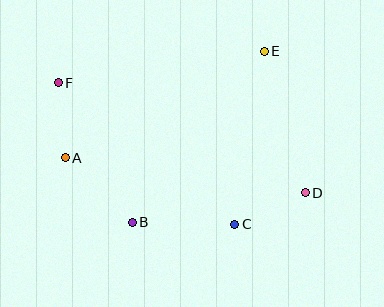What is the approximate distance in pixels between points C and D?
The distance between C and D is approximately 77 pixels.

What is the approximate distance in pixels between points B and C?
The distance between B and C is approximately 103 pixels.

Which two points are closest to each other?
Points A and F are closest to each other.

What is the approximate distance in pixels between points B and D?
The distance between B and D is approximately 175 pixels.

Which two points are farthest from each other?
Points D and F are farthest from each other.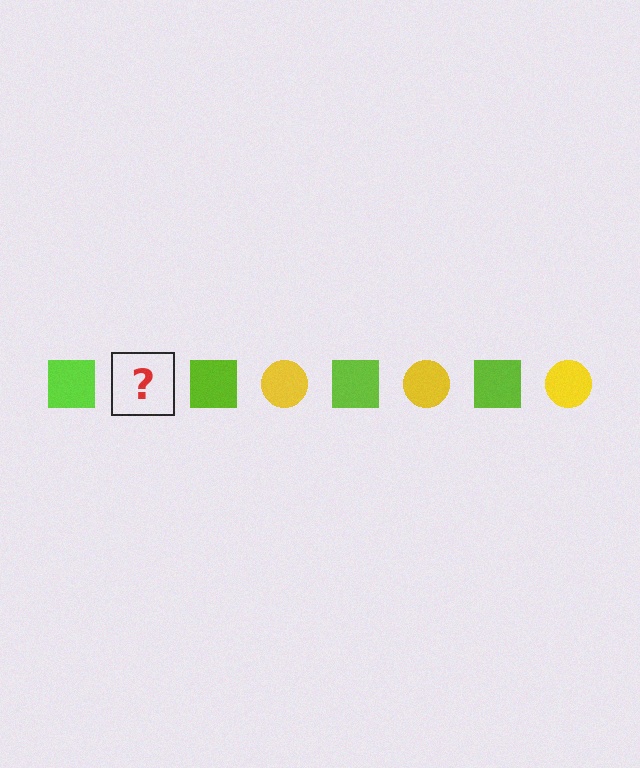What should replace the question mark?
The question mark should be replaced with a yellow circle.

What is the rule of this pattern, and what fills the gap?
The rule is that the pattern alternates between lime square and yellow circle. The gap should be filled with a yellow circle.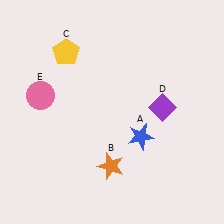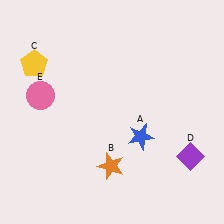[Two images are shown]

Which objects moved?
The objects that moved are: the yellow pentagon (C), the purple diamond (D).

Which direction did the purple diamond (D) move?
The purple diamond (D) moved down.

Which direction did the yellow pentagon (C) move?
The yellow pentagon (C) moved left.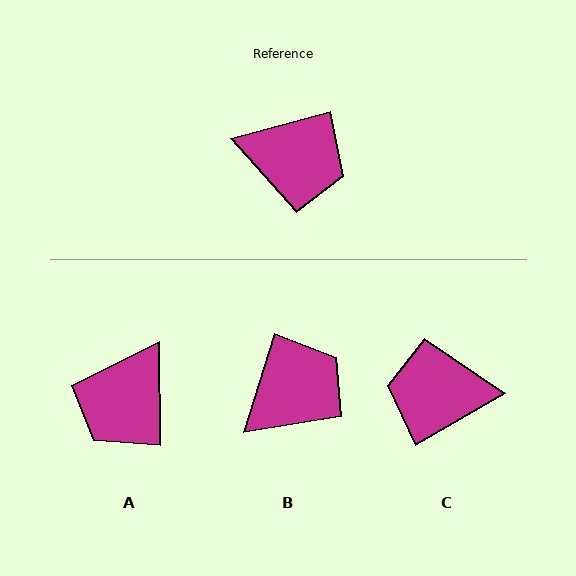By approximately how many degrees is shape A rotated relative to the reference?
Approximately 105 degrees clockwise.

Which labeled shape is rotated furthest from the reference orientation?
C, about 166 degrees away.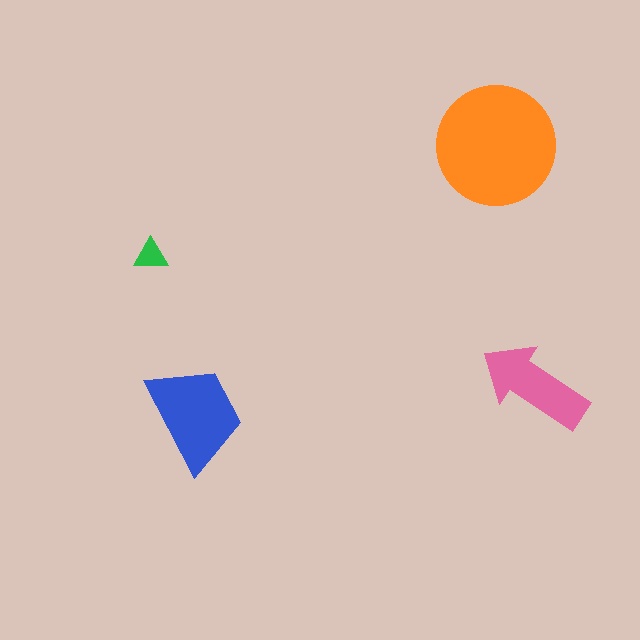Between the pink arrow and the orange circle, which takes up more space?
The orange circle.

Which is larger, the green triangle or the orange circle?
The orange circle.